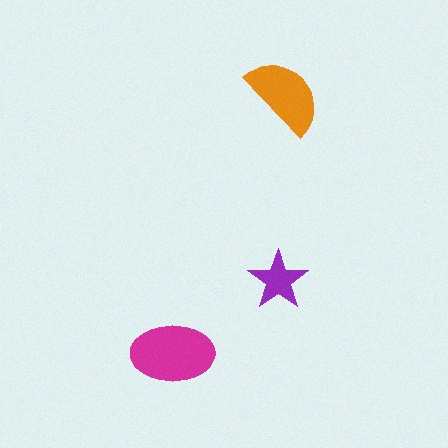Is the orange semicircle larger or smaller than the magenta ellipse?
Smaller.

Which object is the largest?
The magenta ellipse.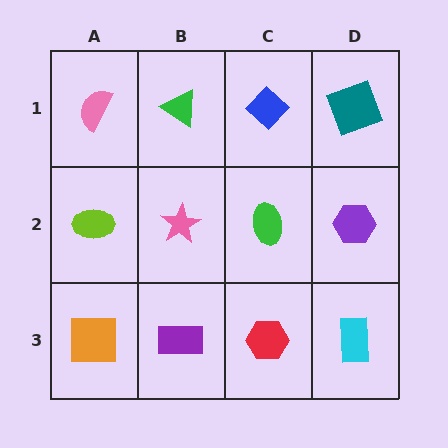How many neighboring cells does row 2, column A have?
3.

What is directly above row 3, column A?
A lime ellipse.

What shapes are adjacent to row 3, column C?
A green ellipse (row 2, column C), a purple rectangle (row 3, column B), a cyan rectangle (row 3, column D).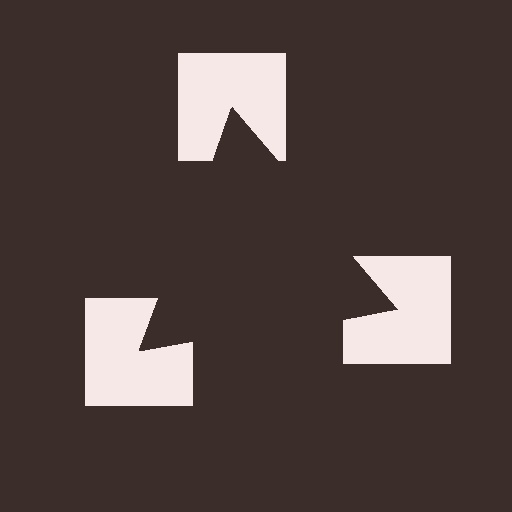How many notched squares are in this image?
There are 3 — one at each vertex of the illusory triangle.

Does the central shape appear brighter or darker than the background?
It typically appears slightly darker than the background, even though no actual brightness change is drawn.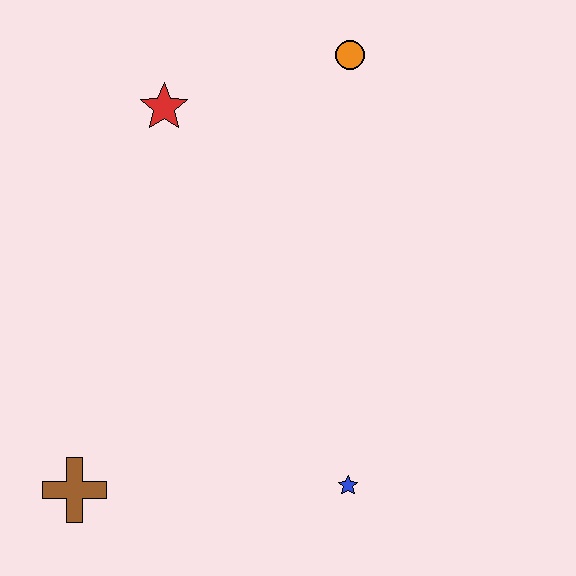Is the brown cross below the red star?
Yes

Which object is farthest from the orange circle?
The brown cross is farthest from the orange circle.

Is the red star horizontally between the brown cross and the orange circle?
Yes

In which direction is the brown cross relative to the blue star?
The brown cross is to the left of the blue star.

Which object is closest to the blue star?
The brown cross is closest to the blue star.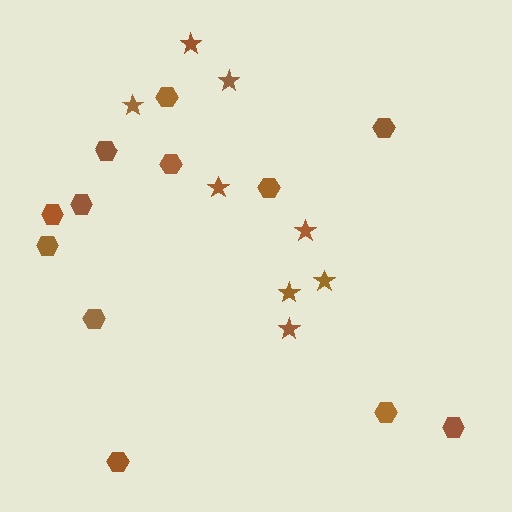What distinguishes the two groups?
There are 2 groups: one group of hexagons (12) and one group of stars (8).